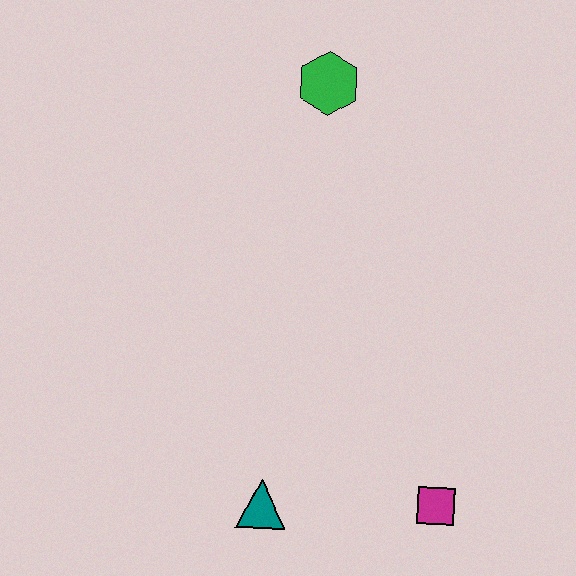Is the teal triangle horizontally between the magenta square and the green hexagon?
No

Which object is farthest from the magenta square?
The green hexagon is farthest from the magenta square.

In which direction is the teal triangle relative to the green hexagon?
The teal triangle is below the green hexagon.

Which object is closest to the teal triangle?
The magenta square is closest to the teal triangle.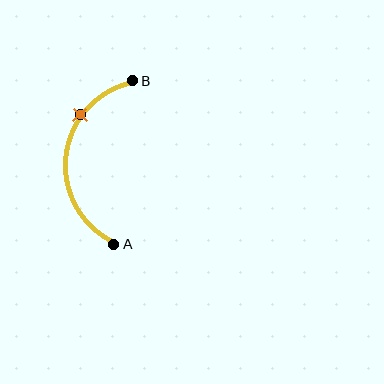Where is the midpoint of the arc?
The arc midpoint is the point on the curve farthest from the straight line joining A and B. It sits to the left of that line.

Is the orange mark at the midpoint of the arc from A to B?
No. The orange mark lies on the arc but is closer to endpoint B. The arc midpoint would be at the point on the curve equidistant along the arc from both A and B.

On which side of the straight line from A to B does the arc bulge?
The arc bulges to the left of the straight line connecting A and B.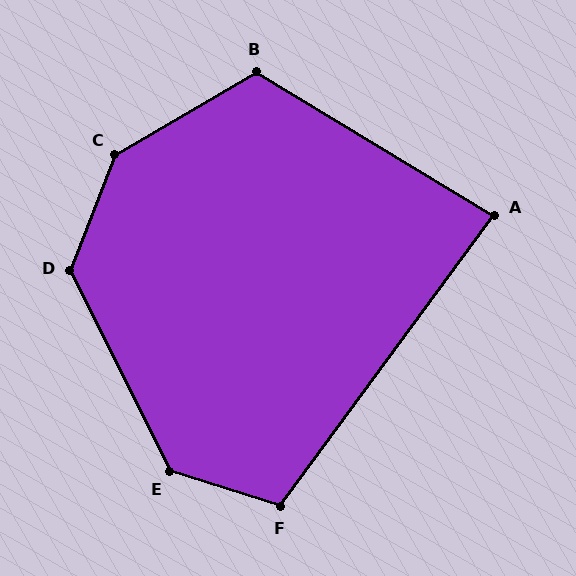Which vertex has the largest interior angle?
C, at approximately 141 degrees.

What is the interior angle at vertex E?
Approximately 134 degrees (obtuse).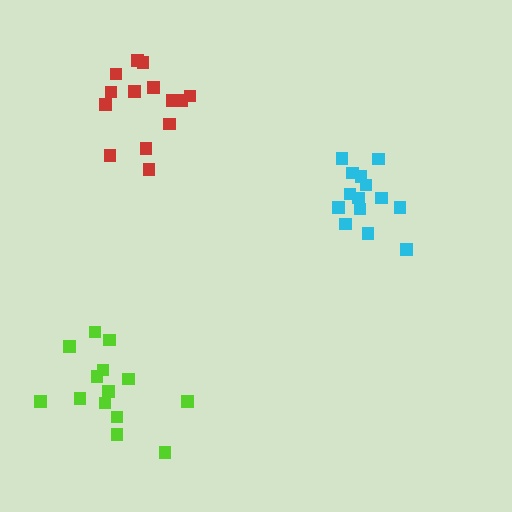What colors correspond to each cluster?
The clusters are colored: red, cyan, lime.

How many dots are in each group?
Group 1: 14 dots, Group 2: 14 dots, Group 3: 14 dots (42 total).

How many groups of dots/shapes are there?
There are 3 groups.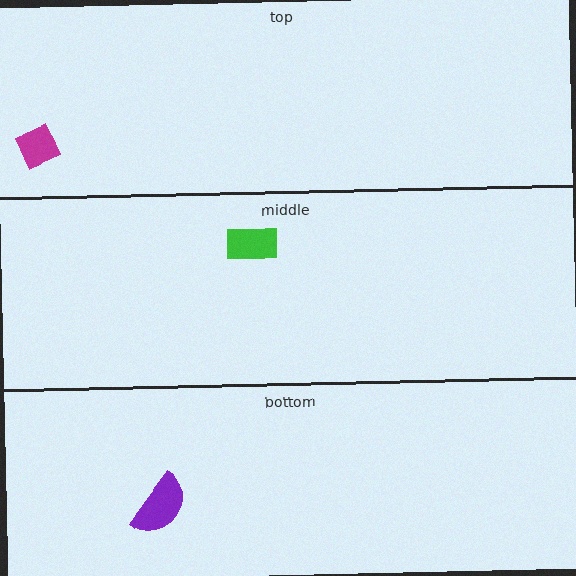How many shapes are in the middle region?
1.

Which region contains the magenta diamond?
The top region.